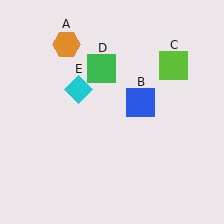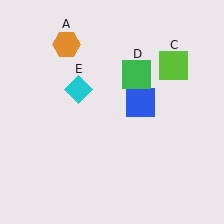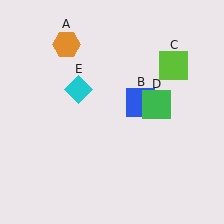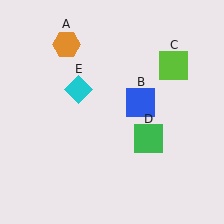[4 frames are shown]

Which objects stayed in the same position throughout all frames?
Orange hexagon (object A) and blue square (object B) and lime square (object C) and cyan diamond (object E) remained stationary.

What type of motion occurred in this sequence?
The green square (object D) rotated clockwise around the center of the scene.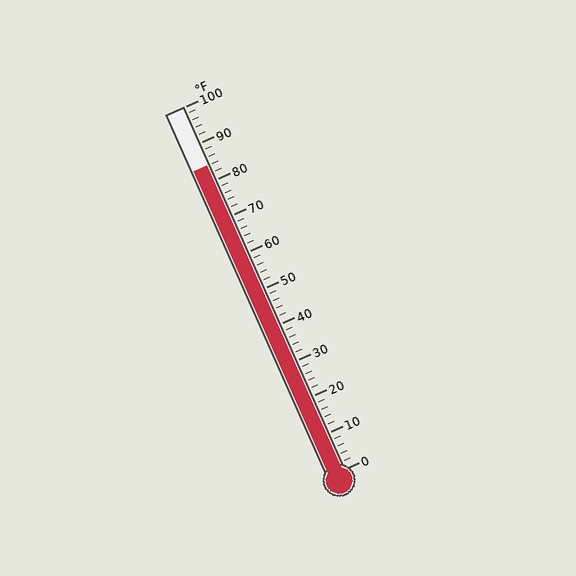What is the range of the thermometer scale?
The thermometer scale ranges from 0°F to 100°F.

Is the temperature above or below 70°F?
The temperature is above 70°F.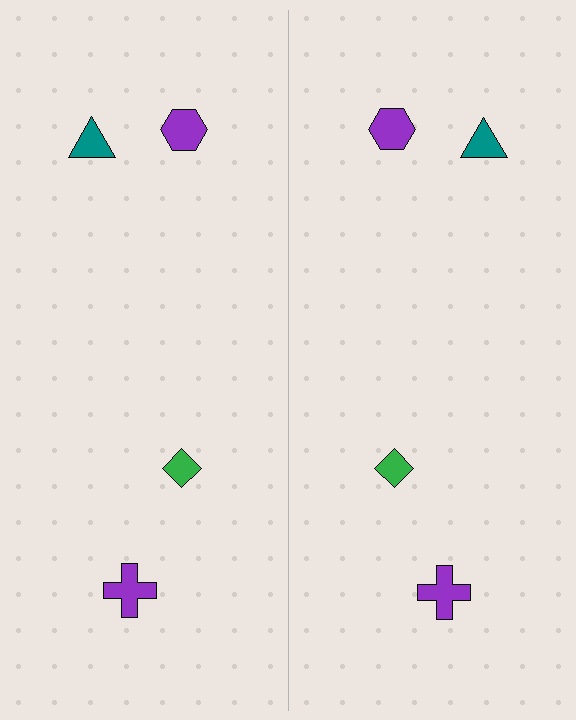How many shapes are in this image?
There are 8 shapes in this image.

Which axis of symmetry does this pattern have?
The pattern has a vertical axis of symmetry running through the center of the image.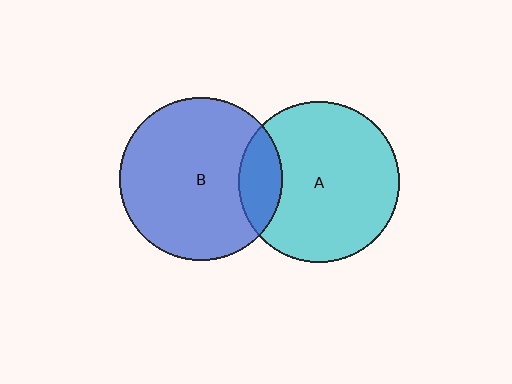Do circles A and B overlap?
Yes.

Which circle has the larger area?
Circle B (blue).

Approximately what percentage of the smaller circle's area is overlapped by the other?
Approximately 15%.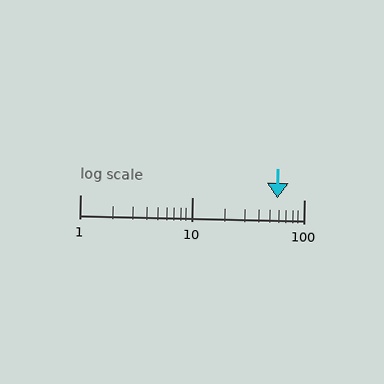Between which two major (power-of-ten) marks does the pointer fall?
The pointer is between 10 and 100.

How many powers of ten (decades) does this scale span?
The scale spans 2 decades, from 1 to 100.